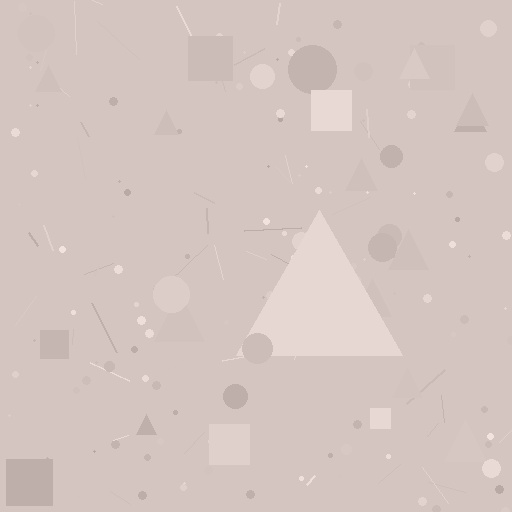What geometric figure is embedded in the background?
A triangle is embedded in the background.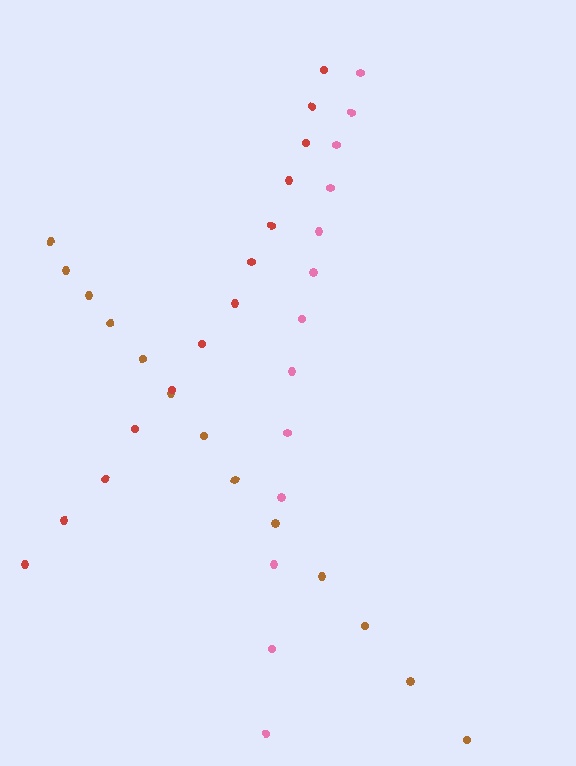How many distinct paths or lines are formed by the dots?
There are 3 distinct paths.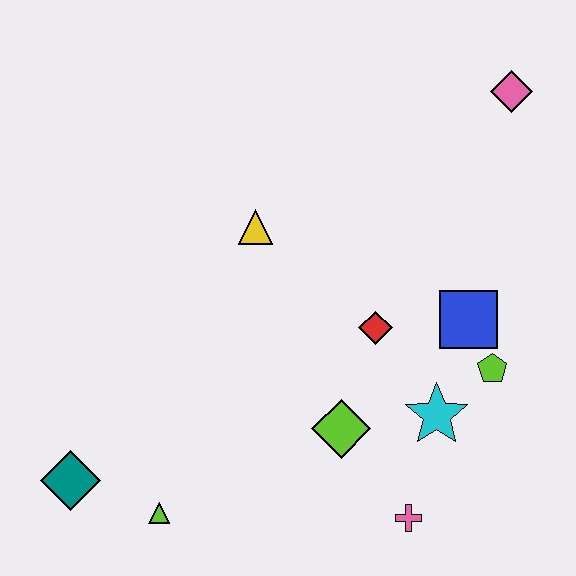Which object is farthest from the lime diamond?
The pink diamond is farthest from the lime diamond.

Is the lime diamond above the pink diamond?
No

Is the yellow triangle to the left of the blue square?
Yes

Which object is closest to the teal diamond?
The lime triangle is closest to the teal diamond.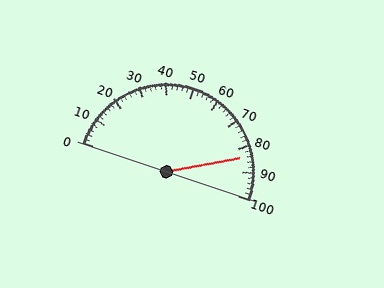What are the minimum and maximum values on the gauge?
The gauge ranges from 0 to 100.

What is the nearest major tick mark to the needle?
The nearest major tick mark is 80.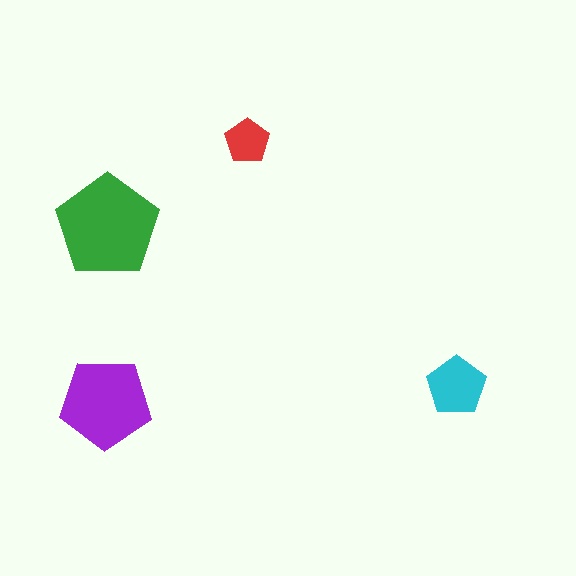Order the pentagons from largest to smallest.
the green one, the purple one, the cyan one, the red one.